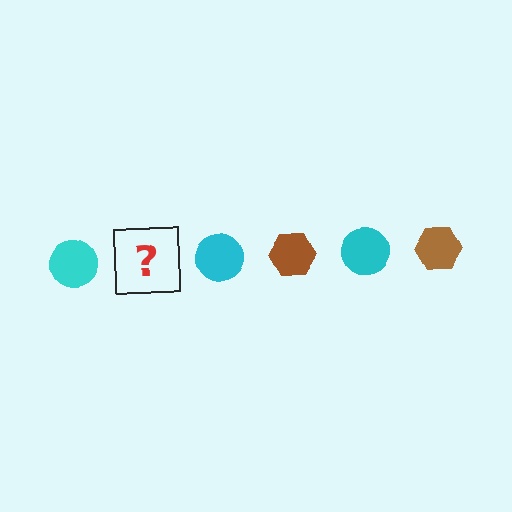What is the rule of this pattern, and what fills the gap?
The rule is that the pattern alternates between cyan circle and brown hexagon. The gap should be filled with a brown hexagon.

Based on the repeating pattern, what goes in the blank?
The blank should be a brown hexagon.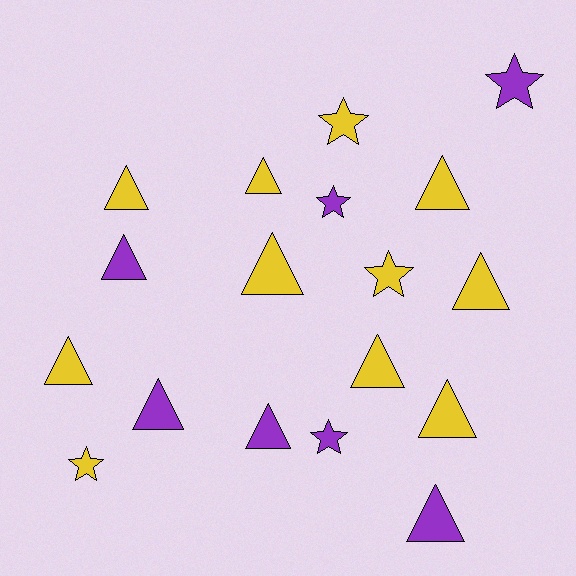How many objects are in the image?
There are 18 objects.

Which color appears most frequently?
Yellow, with 11 objects.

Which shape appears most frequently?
Triangle, with 12 objects.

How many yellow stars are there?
There are 3 yellow stars.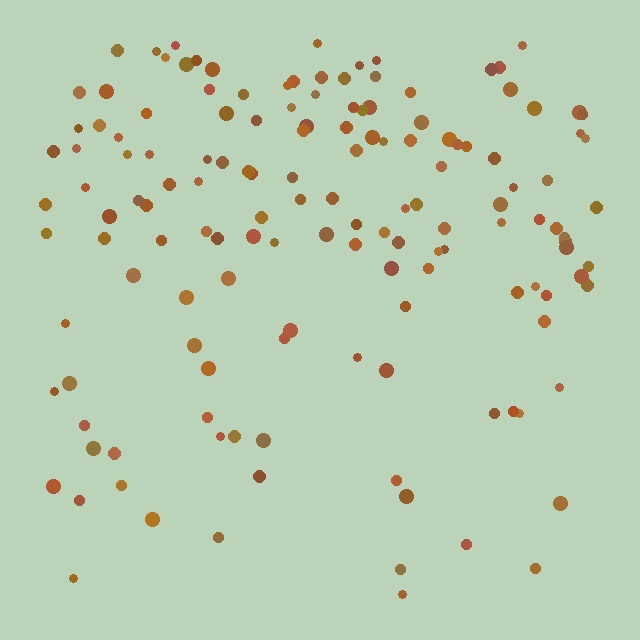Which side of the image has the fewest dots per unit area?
The bottom.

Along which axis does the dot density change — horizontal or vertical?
Vertical.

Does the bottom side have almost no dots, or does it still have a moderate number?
Still a moderate number, just noticeably fewer than the top.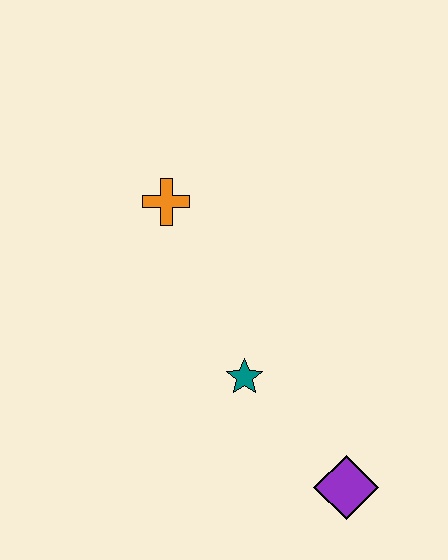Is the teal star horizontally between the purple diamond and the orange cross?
Yes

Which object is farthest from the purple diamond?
The orange cross is farthest from the purple diamond.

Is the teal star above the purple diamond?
Yes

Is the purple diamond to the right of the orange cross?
Yes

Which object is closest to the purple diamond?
The teal star is closest to the purple diamond.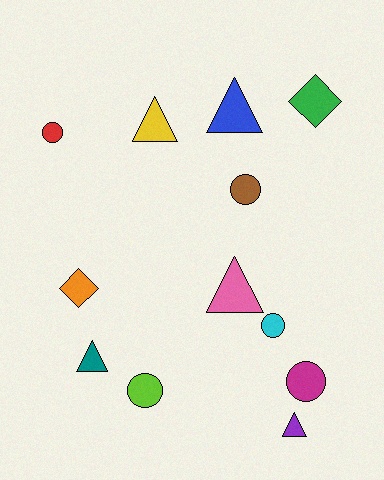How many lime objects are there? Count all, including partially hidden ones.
There is 1 lime object.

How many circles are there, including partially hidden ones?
There are 5 circles.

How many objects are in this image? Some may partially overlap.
There are 12 objects.